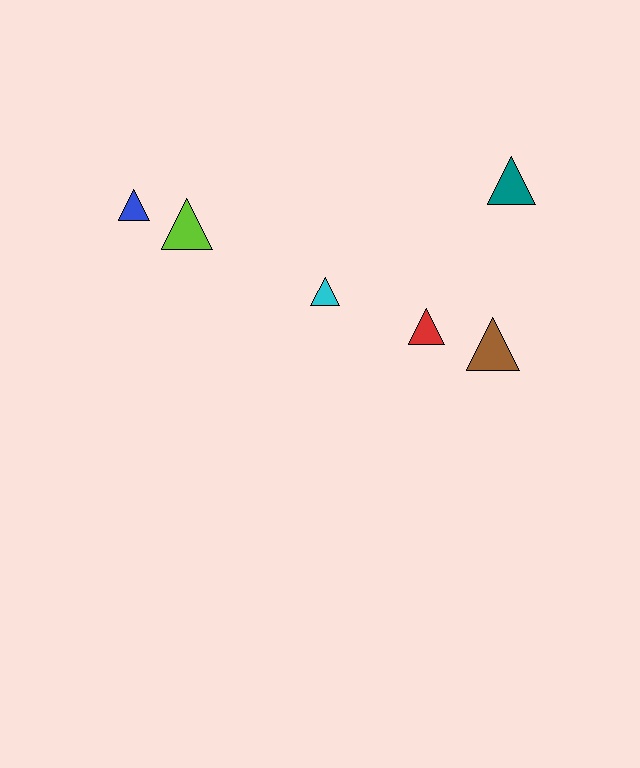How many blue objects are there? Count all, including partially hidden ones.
There is 1 blue object.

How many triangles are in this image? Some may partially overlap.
There are 6 triangles.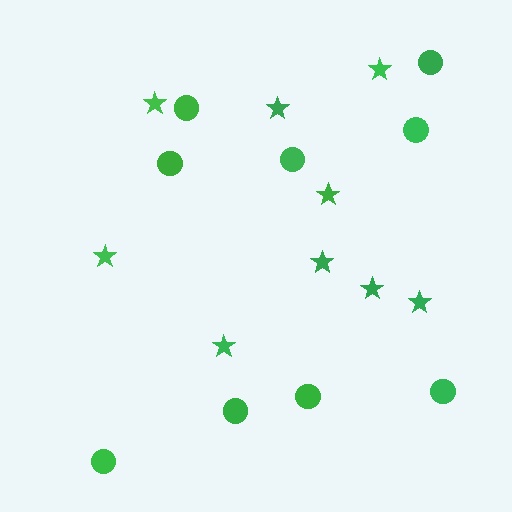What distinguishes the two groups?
There are 2 groups: one group of stars (9) and one group of circles (9).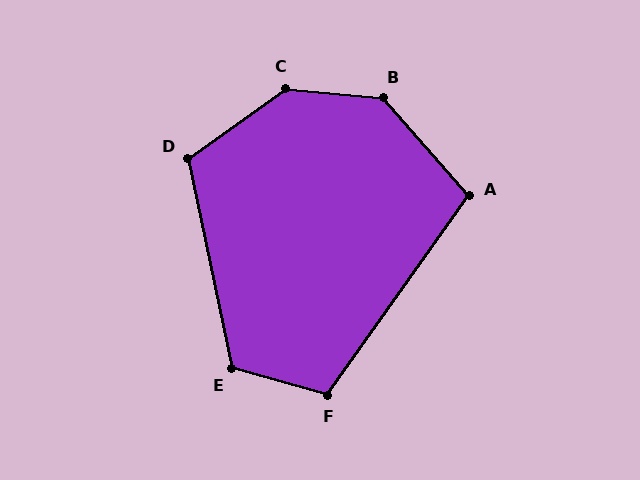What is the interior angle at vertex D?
Approximately 114 degrees (obtuse).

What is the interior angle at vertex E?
Approximately 118 degrees (obtuse).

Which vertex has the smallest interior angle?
A, at approximately 103 degrees.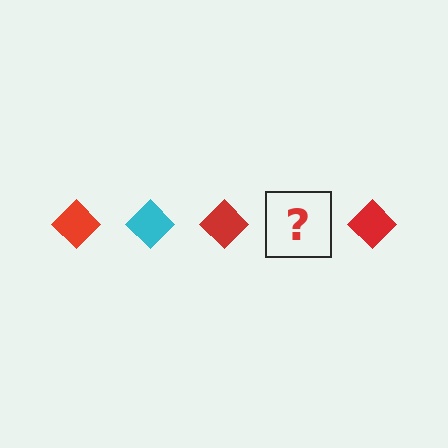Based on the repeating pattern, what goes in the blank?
The blank should be a cyan diamond.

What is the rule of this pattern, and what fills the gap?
The rule is that the pattern cycles through red, cyan diamonds. The gap should be filled with a cyan diamond.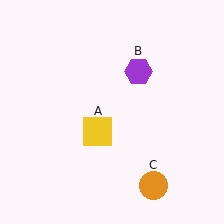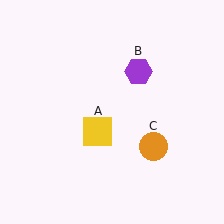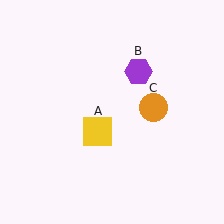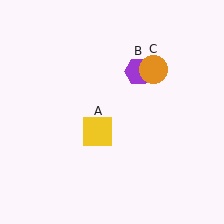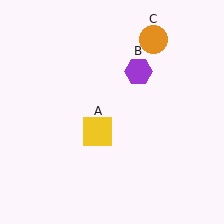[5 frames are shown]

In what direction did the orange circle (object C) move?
The orange circle (object C) moved up.